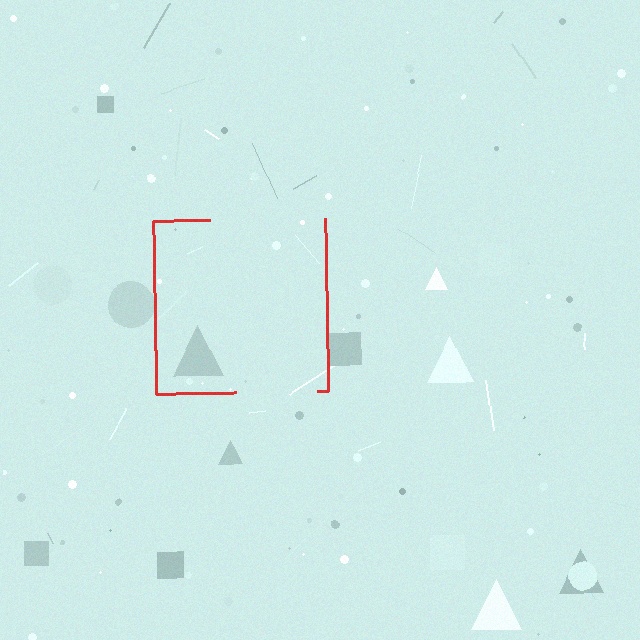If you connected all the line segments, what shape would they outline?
They would outline a square.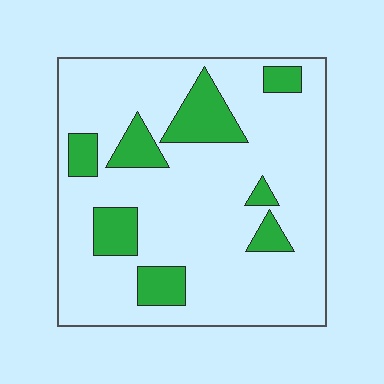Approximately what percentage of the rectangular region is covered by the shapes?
Approximately 20%.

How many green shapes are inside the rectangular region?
8.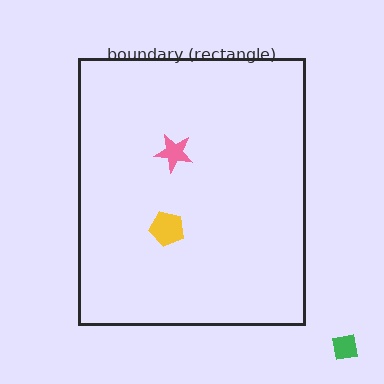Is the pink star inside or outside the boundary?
Inside.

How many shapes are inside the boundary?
2 inside, 1 outside.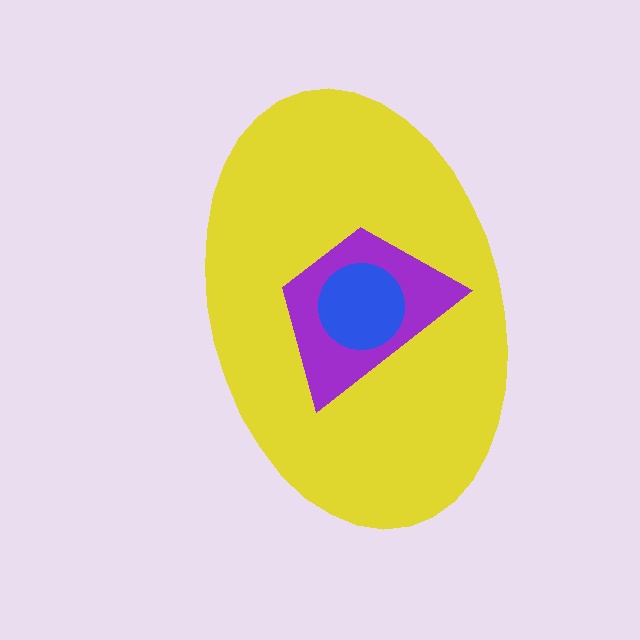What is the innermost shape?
The blue circle.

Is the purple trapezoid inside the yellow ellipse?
Yes.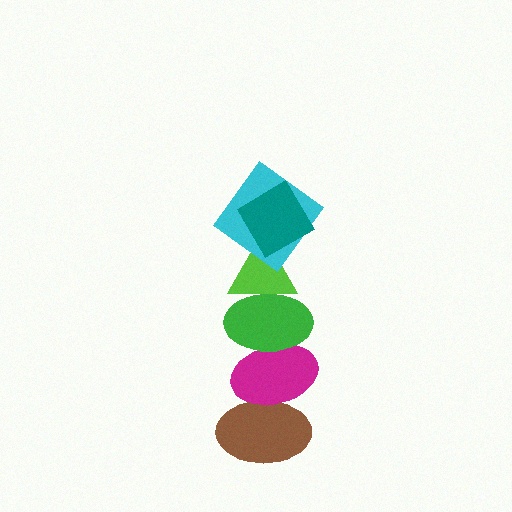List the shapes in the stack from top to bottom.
From top to bottom: the teal diamond, the cyan diamond, the lime triangle, the green ellipse, the magenta ellipse, the brown ellipse.